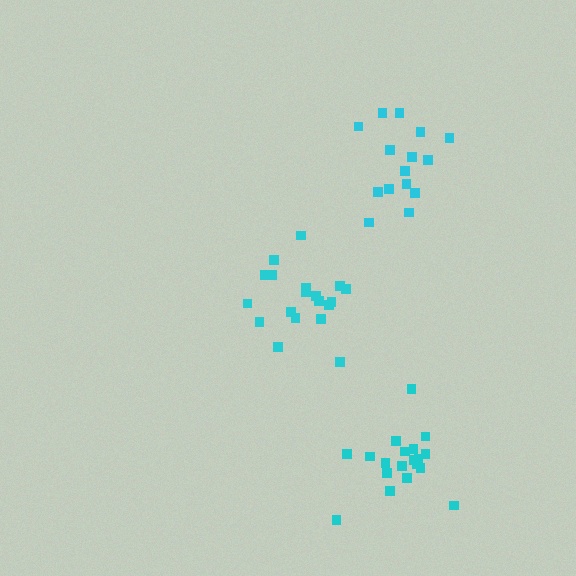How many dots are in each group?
Group 1: 19 dots, Group 2: 19 dots, Group 3: 15 dots (53 total).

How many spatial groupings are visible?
There are 3 spatial groupings.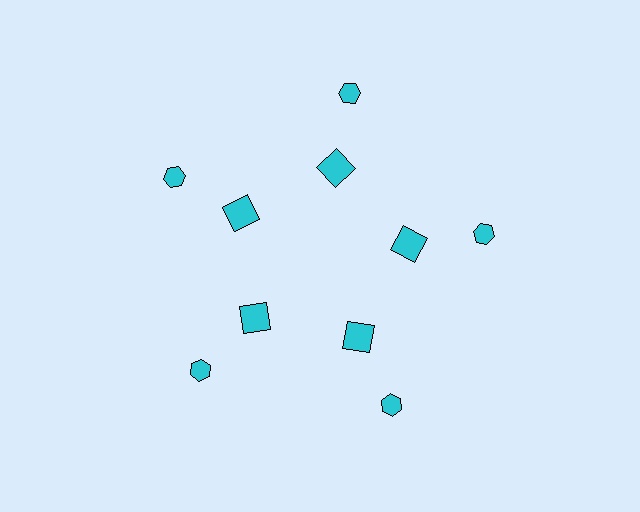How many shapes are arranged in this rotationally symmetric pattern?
There are 10 shapes, arranged in 5 groups of 2.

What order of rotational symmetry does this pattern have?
This pattern has 5-fold rotational symmetry.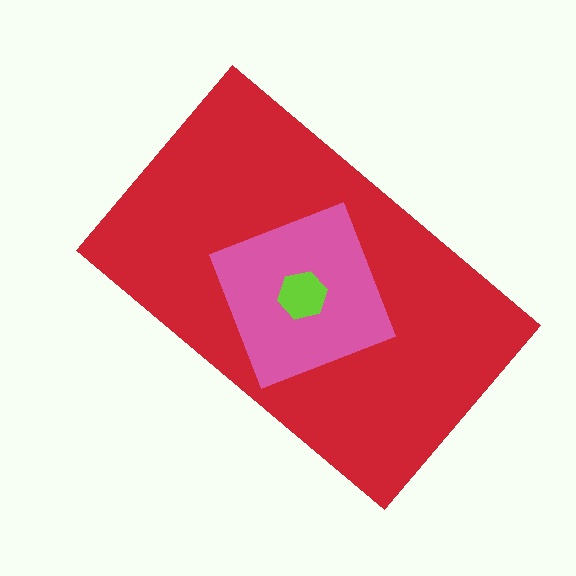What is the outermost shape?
The red rectangle.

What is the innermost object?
The lime hexagon.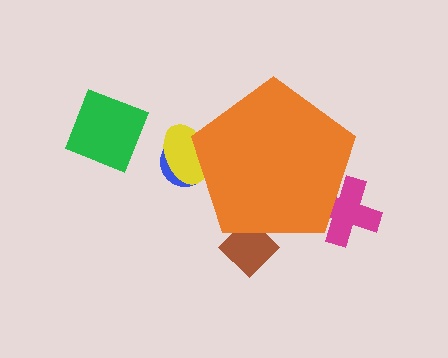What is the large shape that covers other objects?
An orange pentagon.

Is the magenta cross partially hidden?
Yes, the magenta cross is partially hidden behind the orange pentagon.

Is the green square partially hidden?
No, the green square is fully visible.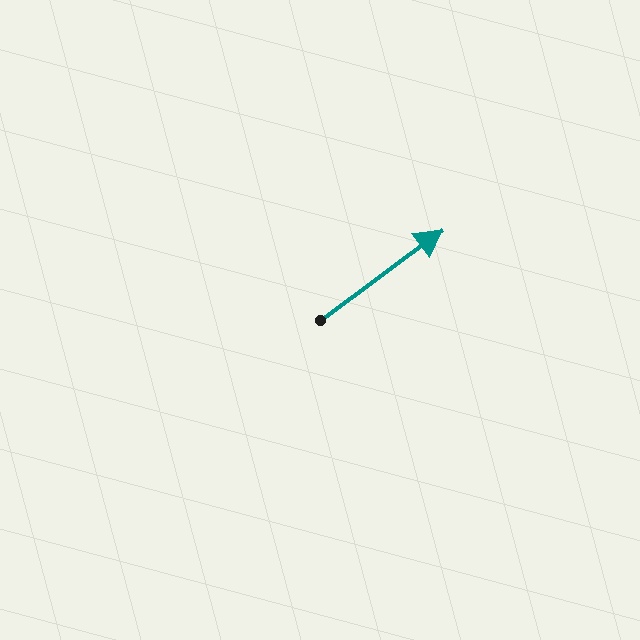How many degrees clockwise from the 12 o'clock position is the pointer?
Approximately 54 degrees.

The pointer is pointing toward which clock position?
Roughly 2 o'clock.